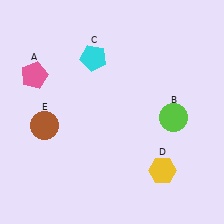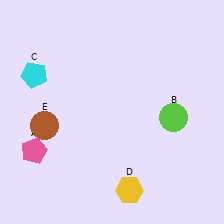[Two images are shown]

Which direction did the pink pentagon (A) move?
The pink pentagon (A) moved down.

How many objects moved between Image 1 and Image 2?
3 objects moved between the two images.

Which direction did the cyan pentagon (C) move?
The cyan pentagon (C) moved left.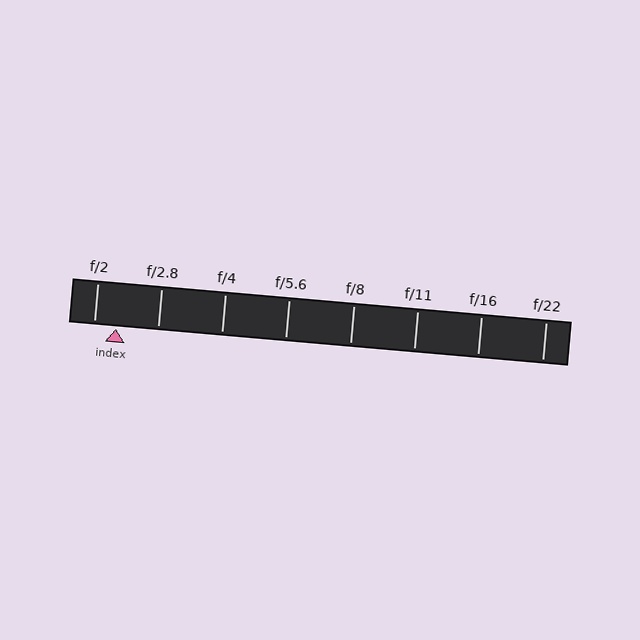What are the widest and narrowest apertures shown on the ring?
The widest aperture shown is f/2 and the narrowest is f/22.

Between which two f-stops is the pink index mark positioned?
The index mark is between f/2 and f/2.8.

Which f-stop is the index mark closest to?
The index mark is closest to f/2.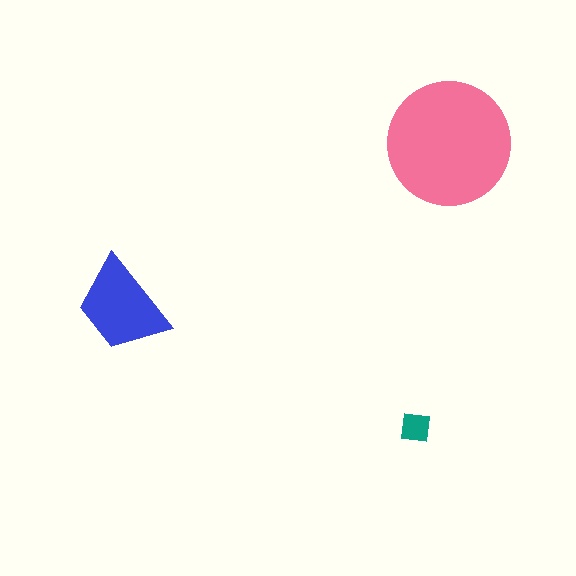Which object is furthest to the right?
The pink circle is rightmost.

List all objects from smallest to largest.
The teal square, the blue trapezoid, the pink circle.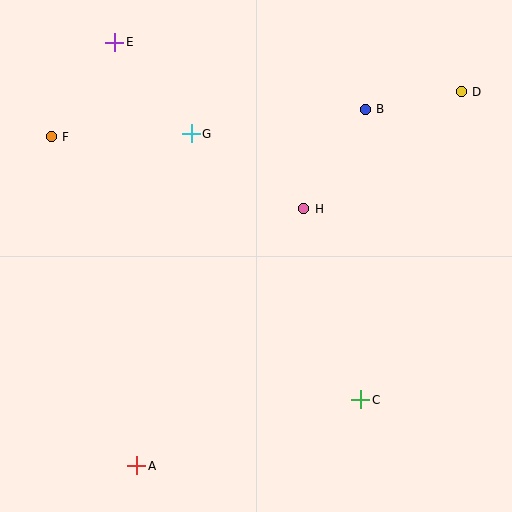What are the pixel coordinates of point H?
Point H is at (304, 209).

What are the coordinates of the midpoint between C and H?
The midpoint between C and H is at (332, 304).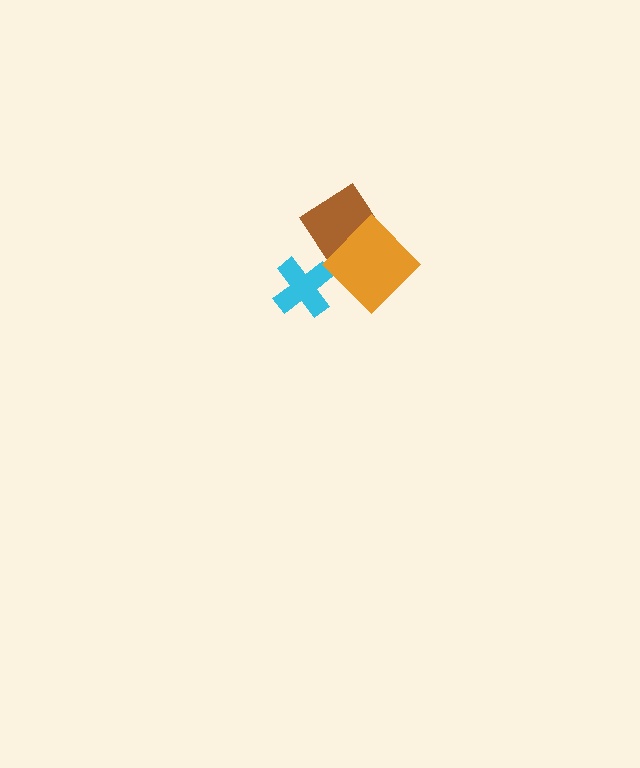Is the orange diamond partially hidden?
No, no other shape covers it.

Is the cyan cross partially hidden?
Yes, it is partially covered by another shape.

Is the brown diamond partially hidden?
Yes, it is partially covered by another shape.